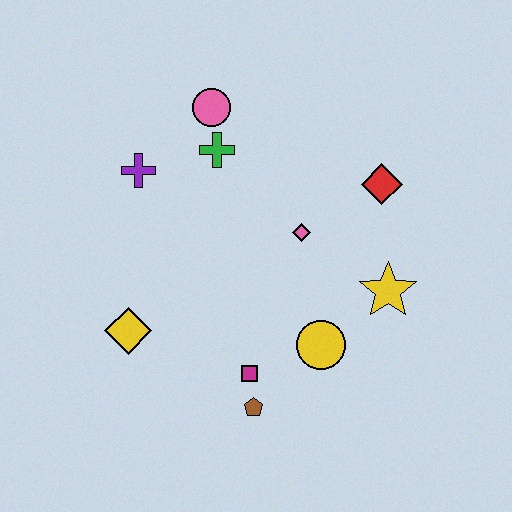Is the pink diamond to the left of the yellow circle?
Yes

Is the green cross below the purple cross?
No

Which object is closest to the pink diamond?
The red diamond is closest to the pink diamond.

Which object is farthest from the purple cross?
The yellow star is farthest from the purple cross.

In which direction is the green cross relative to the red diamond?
The green cross is to the left of the red diamond.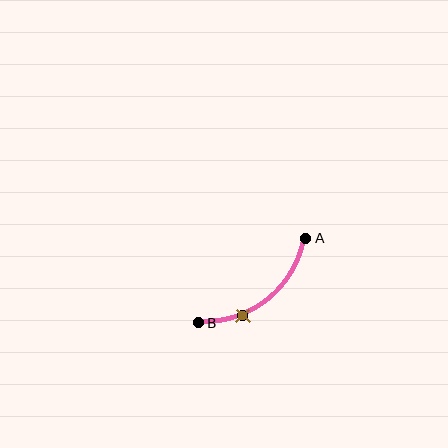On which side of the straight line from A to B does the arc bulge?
The arc bulges below and to the right of the straight line connecting A and B.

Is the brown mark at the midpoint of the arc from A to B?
No. The brown mark lies on the arc but is closer to endpoint B. The arc midpoint would be at the point on the curve equidistant along the arc from both A and B.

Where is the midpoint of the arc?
The arc midpoint is the point on the curve farthest from the straight line joining A and B. It sits below and to the right of that line.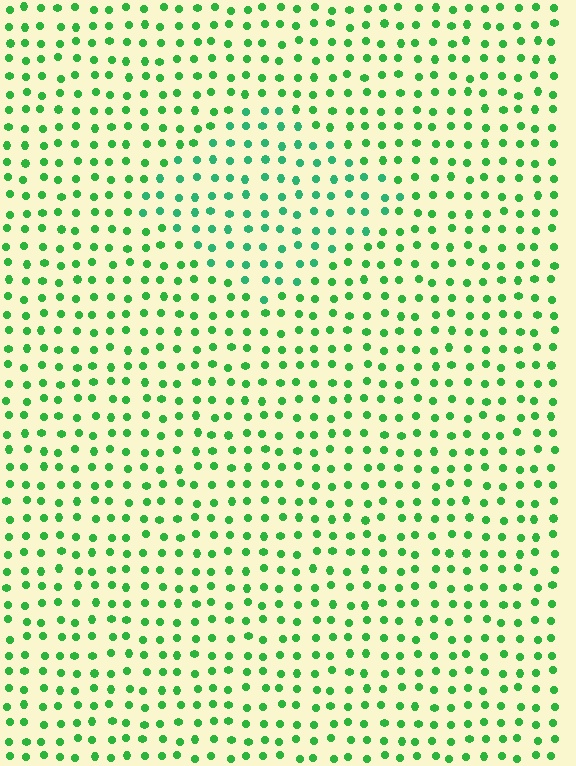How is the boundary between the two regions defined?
The boundary is defined purely by a slight shift in hue (about 24 degrees). Spacing, size, and orientation are identical on both sides.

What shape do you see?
I see a diamond.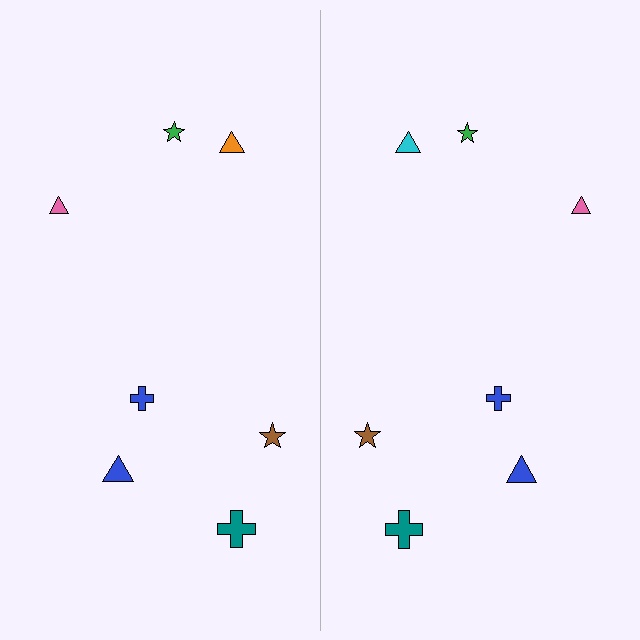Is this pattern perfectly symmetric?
No, the pattern is not perfectly symmetric. The cyan triangle on the right side breaks the symmetry — its mirror counterpart is orange.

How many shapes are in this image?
There are 14 shapes in this image.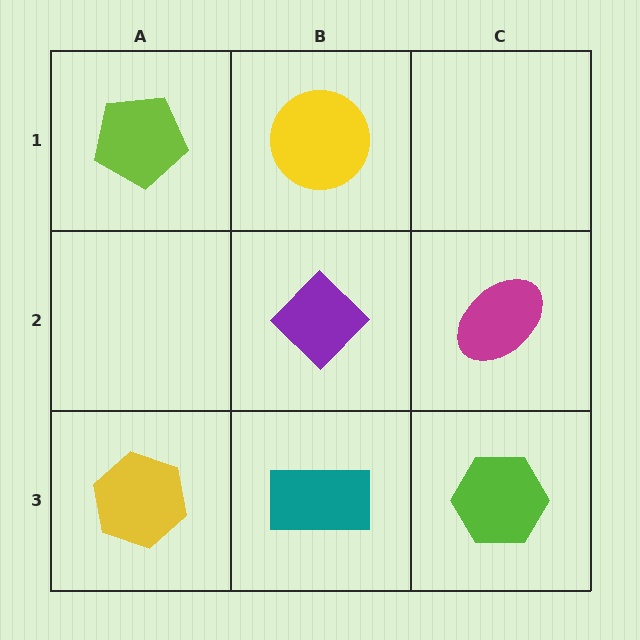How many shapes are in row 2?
2 shapes.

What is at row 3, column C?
A lime hexagon.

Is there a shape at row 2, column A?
No, that cell is empty.